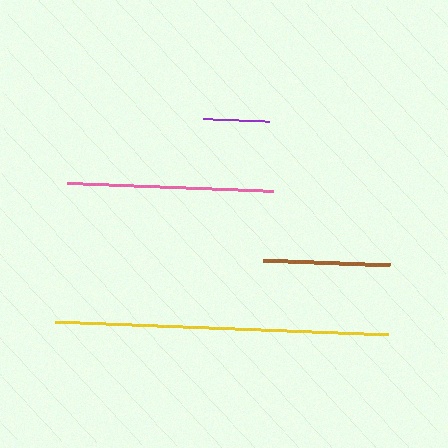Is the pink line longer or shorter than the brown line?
The pink line is longer than the brown line.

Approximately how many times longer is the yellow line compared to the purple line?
The yellow line is approximately 5.1 times the length of the purple line.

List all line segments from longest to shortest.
From longest to shortest: yellow, pink, brown, purple.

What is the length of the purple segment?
The purple segment is approximately 65 pixels long.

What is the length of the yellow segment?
The yellow segment is approximately 334 pixels long.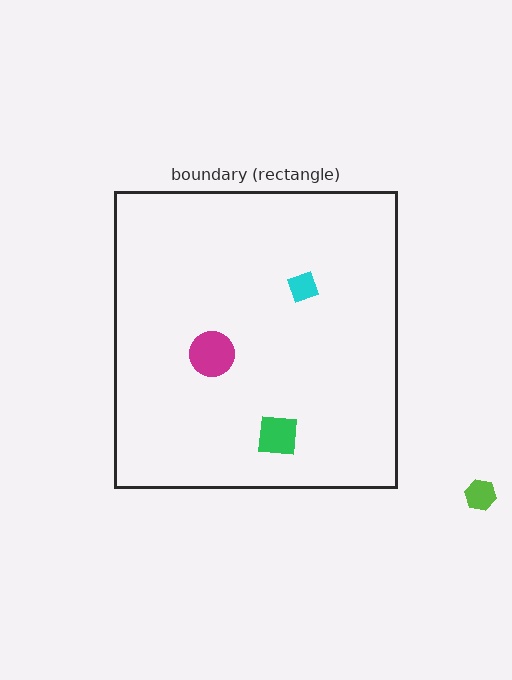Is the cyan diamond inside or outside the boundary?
Inside.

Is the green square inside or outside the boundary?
Inside.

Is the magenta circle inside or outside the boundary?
Inside.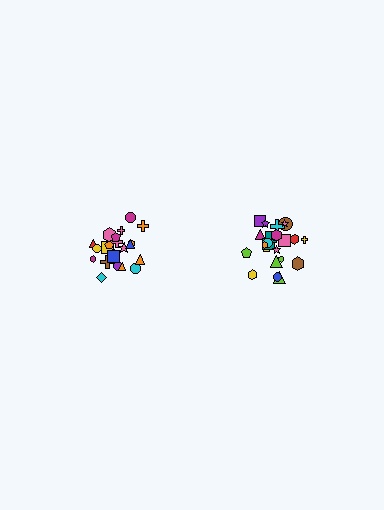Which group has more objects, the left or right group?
The right group.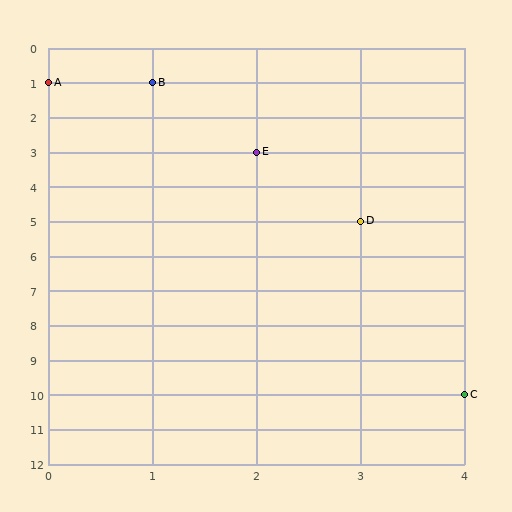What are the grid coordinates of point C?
Point C is at grid coordinates (4, 10).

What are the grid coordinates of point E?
Point E is at grid coordinates (2, 3).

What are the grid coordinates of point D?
Point D is at grid coordinates (3, 5).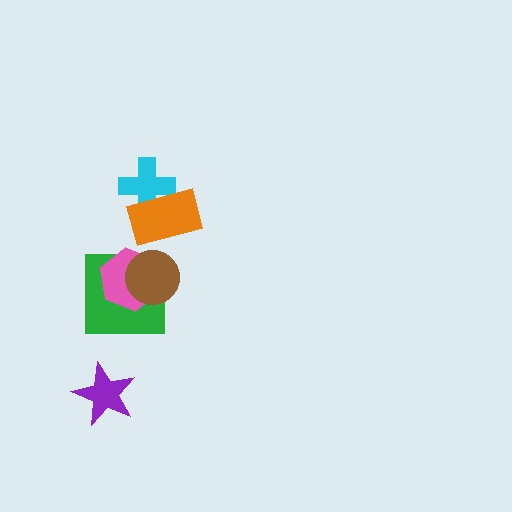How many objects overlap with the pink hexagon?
2 objects overlap with the pink hexagon.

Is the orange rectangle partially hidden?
No, no other shape covers it.